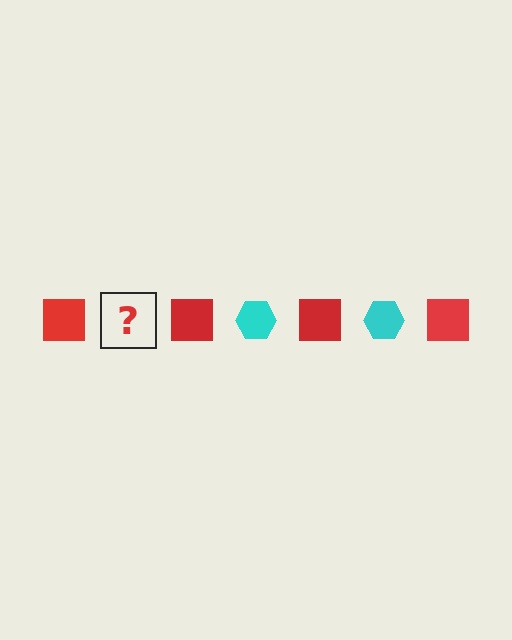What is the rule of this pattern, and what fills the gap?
The rule is that the pattern alternates between red square and cyan hexagon. The gap should be filled with a cyan hexagon.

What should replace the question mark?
The question mark should be replaced with a cyan hexagon.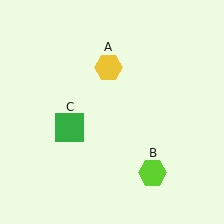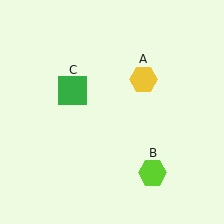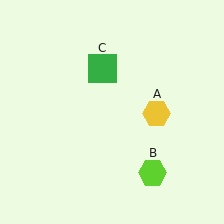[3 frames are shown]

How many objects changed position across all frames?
2 objects changed position: yellow hexagon (object A), green square (object C).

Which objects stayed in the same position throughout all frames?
Lime hexagon (object B) remained stationary.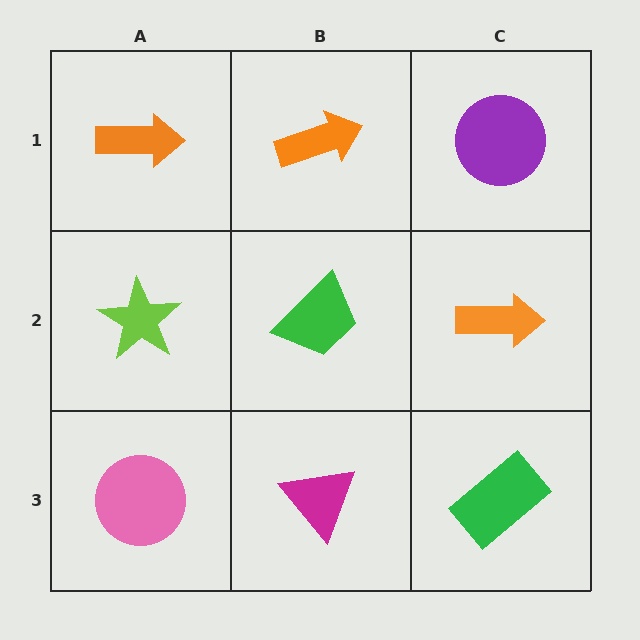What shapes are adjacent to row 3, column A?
A lime star (row 2, column A), a magenta triangle (row 3, column B).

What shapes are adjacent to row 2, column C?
A purple circle (row 1, column C), a green rectangle (row 3, column C), a green trapezoid (row 2, column B).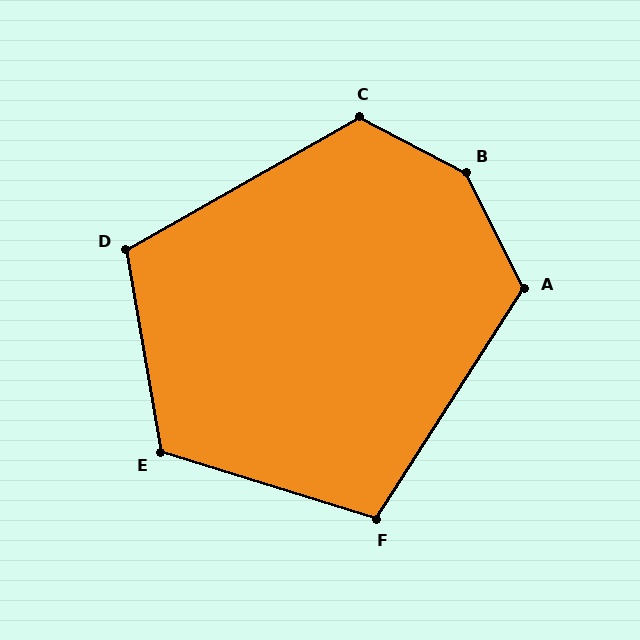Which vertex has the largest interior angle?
B, at approximately 145 degrees.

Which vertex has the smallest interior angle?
F, at approximately 105 degrees.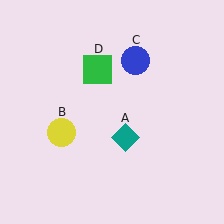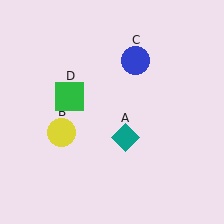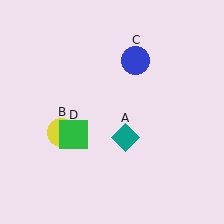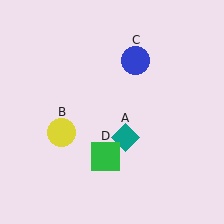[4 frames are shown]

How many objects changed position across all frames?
1 object changed position: green square (object D).